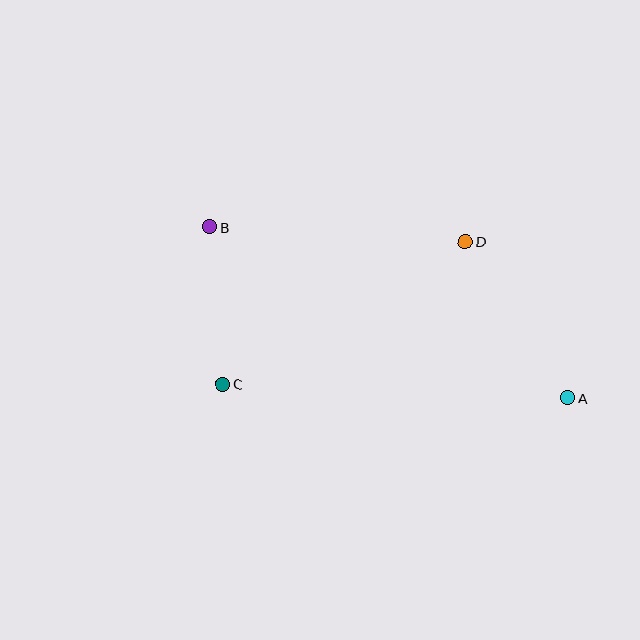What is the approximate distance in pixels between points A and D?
The distance between A and D is approximately 187 pixels.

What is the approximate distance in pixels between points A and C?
The distance between A and C is approximately 345 pixels.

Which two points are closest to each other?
Points B and C are closest to each other.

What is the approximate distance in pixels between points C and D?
The distance between C and D is approximately 281 pixels.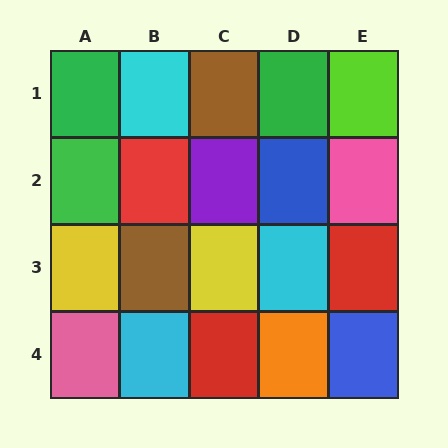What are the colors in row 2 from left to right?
Green, red, purple, blue, pink.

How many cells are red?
3 cells are red.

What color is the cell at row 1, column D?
Green.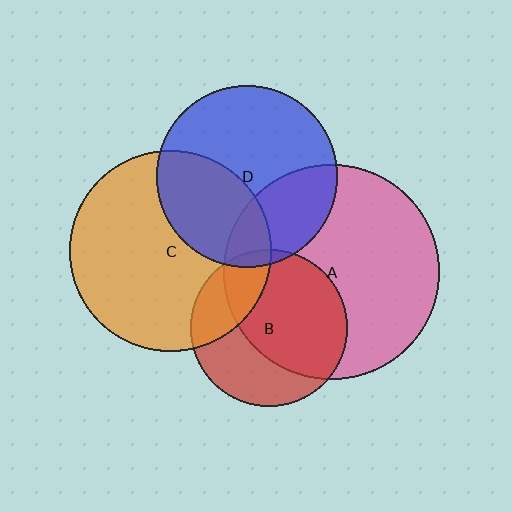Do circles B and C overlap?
Yes.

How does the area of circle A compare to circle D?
Approximately 1.4 times.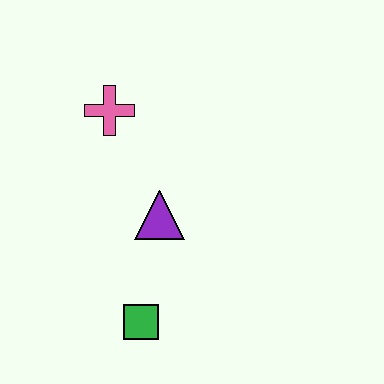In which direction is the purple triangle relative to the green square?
The purple triangle is above the green square.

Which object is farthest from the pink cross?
The green square is farthest from the pink cross.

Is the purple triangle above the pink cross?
No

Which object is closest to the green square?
The purple triangle is closest to the green square.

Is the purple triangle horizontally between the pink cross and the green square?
No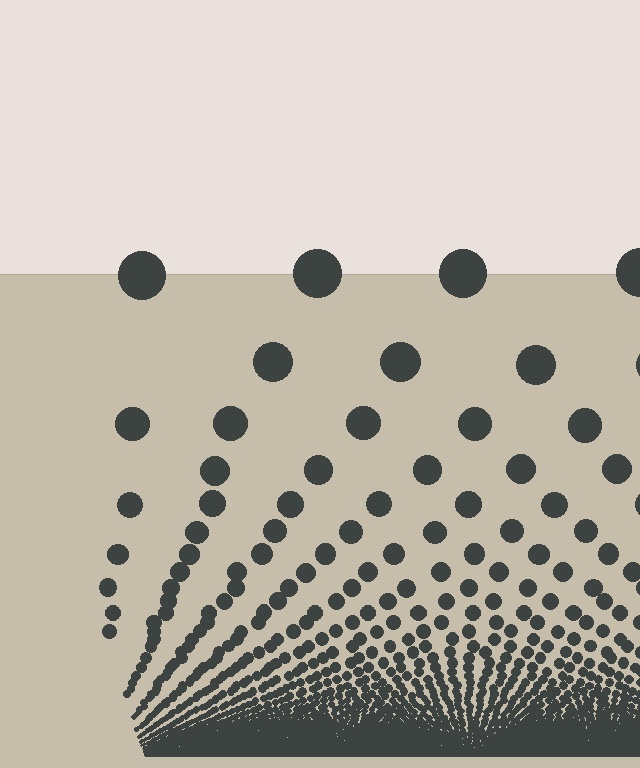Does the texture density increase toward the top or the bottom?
Density increases toward the bottom.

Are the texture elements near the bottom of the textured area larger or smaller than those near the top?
Smaller. The gradient is inverted — elements near the bottom are smaller and denser.